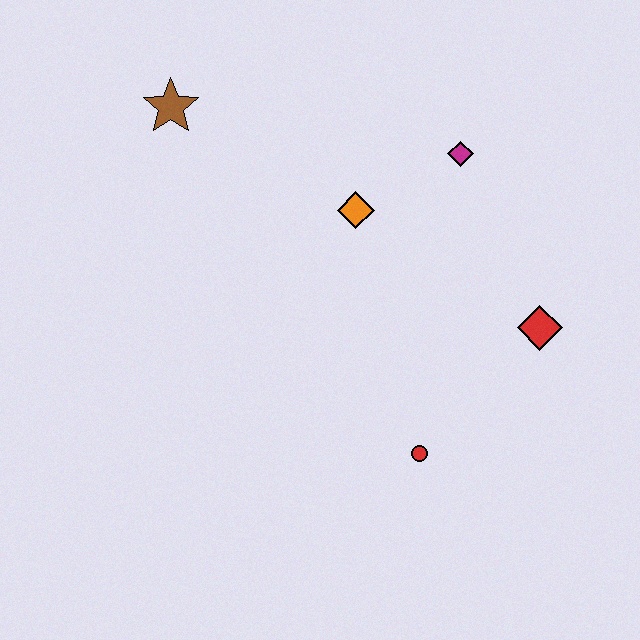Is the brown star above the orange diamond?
Yes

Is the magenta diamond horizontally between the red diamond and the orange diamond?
Yes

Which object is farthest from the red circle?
The brown star is farthest from the red circle.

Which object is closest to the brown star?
The orange diamond is closest to the brown star.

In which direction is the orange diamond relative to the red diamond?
The orange diamond is to the left of the red diamond.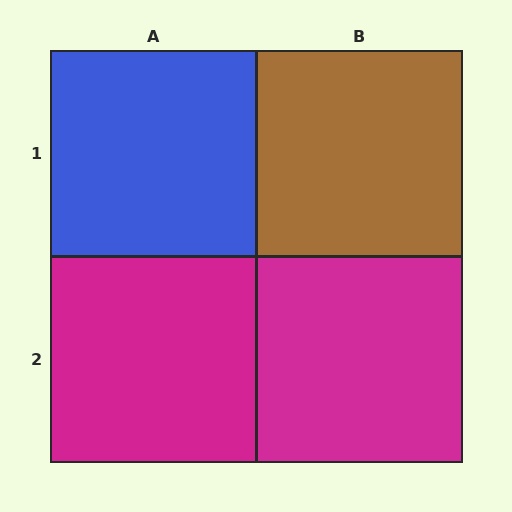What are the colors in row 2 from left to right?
Magenta, magenta.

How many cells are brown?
1 cell is brown.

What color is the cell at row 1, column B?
Brown.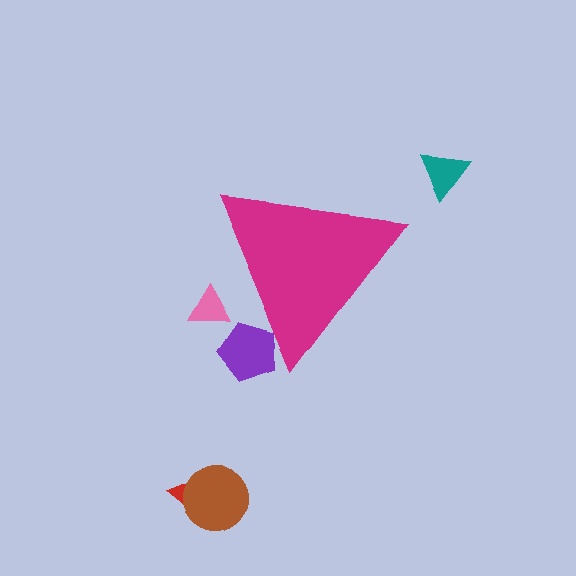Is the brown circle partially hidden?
No, the brown circle is fully visible.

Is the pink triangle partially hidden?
Yes, the pink triangle is partially hidden behind the magenta triangle.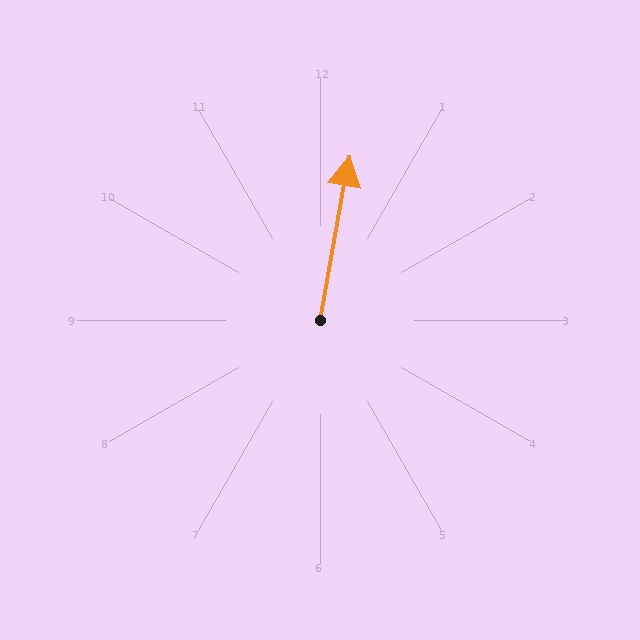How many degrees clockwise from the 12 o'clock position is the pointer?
Approximately 10 degrees.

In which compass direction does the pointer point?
North.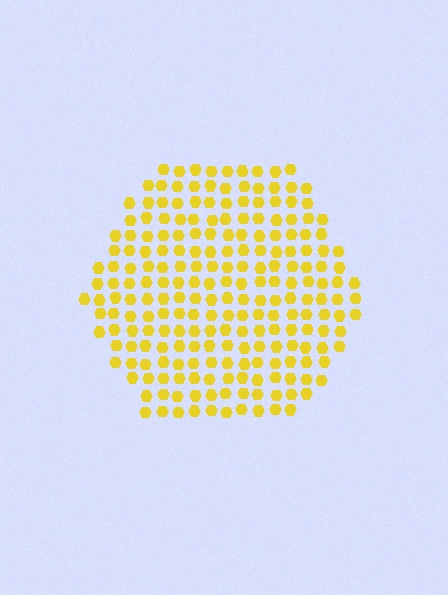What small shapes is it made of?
It is made of small hexagons.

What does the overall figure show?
The overall figure shows a hexagon.